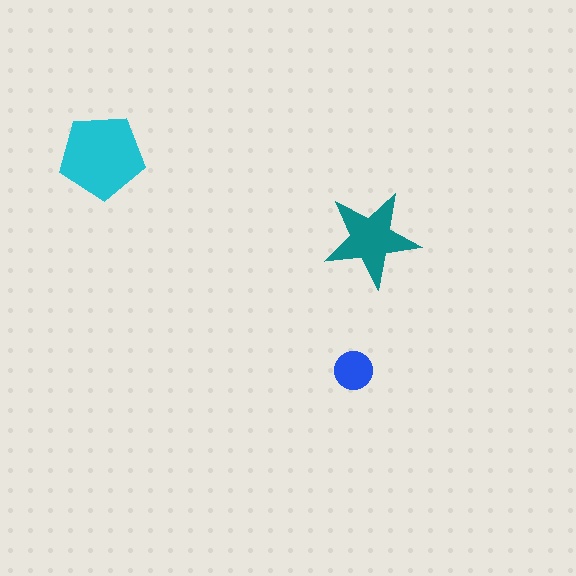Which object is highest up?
The cyan pentagon is topmost.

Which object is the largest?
The cyan pentagon.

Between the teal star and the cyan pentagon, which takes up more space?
The cyan pentagon.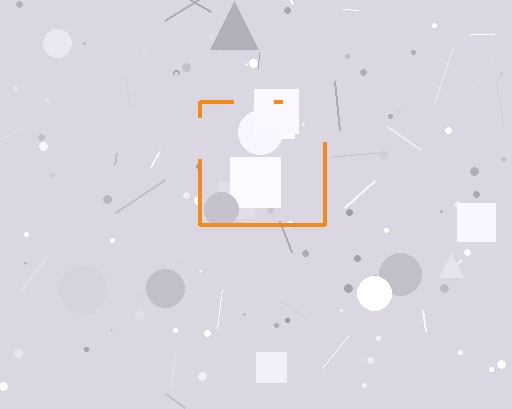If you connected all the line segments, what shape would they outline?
They would outline a square.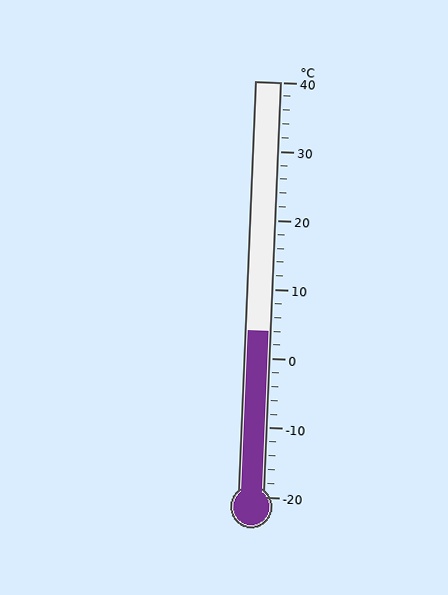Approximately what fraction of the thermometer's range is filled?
The thermometer is filled to approximately 40% of its range.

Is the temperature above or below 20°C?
The temperature is below 20°C.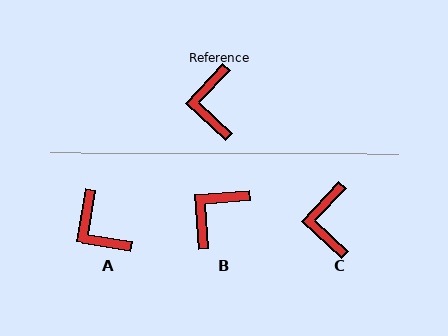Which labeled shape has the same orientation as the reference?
C.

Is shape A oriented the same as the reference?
No, it is off by about 34 degrees.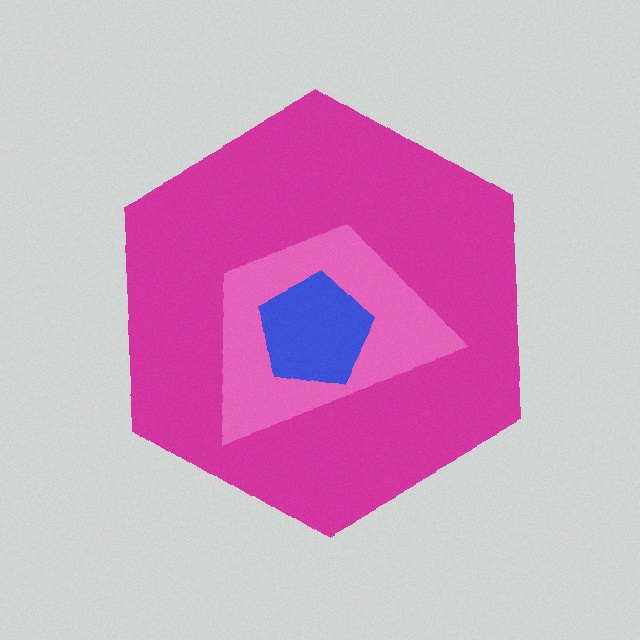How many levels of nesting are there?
3.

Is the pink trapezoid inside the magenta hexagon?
Yes.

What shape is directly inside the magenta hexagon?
The pink trapezoid.